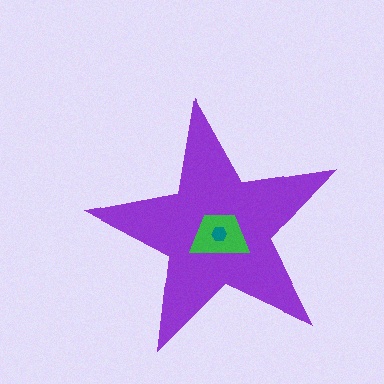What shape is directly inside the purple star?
The green trapezoid.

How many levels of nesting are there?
3.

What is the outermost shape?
The purple star.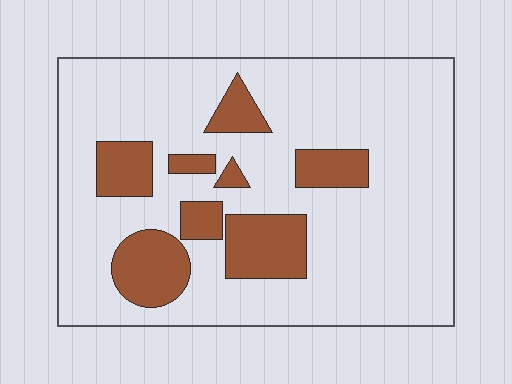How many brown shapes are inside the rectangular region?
8.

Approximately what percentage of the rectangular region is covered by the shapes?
Approximately 20%.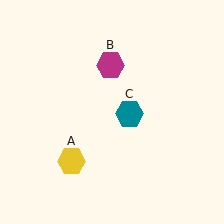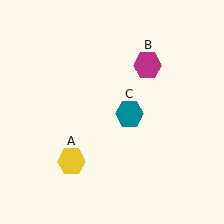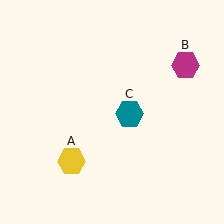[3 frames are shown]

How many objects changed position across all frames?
1 object changed position: magenta hexagon (object B).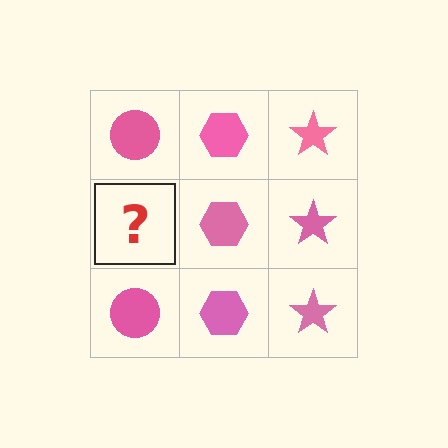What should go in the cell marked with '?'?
The missing cell should contain a pink circle.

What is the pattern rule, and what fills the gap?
The rule is that each column has a consistent shape. The gap should be filled with a pink circle.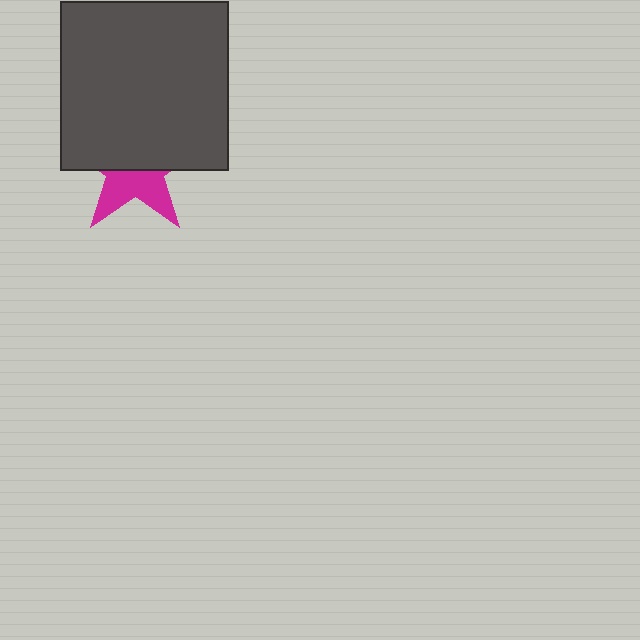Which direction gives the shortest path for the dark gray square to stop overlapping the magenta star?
Moving up gives the shortest separation.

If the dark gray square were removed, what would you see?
You would see the complete magenta star.